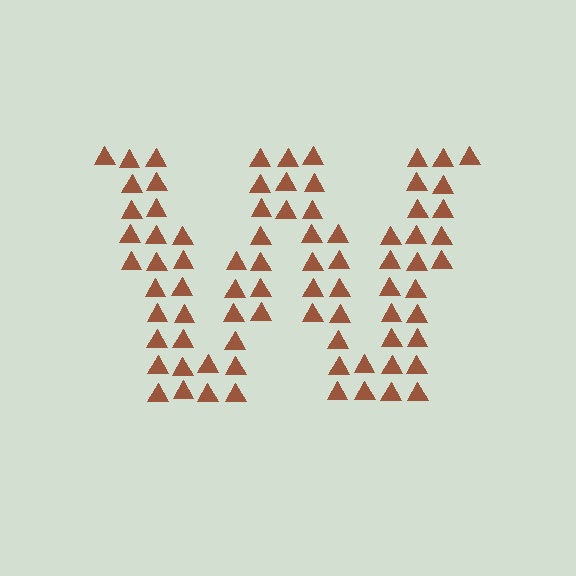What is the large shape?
The large shape is the letter W.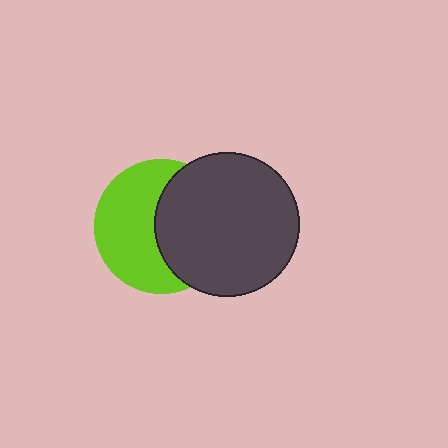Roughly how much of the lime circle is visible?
About half of it is visible (roughly 54%).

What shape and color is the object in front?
The object in front is a dark gray circle.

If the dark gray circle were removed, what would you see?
You would see the complete lime circle.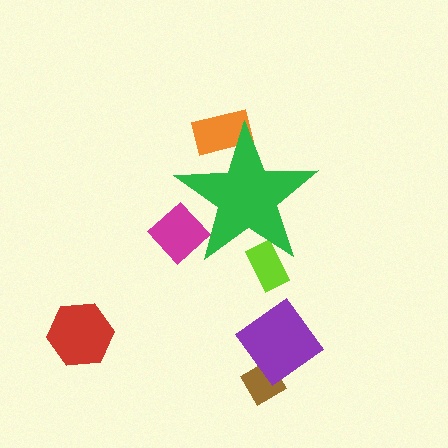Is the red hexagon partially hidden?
No, the red hexagon is fully visible.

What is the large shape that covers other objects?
A green star.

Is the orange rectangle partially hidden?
Yes, the orange rectangle is partially hidden behind the green star.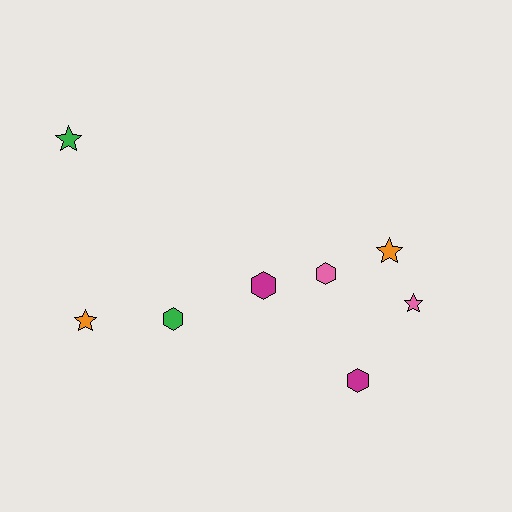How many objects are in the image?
There are 8 objects.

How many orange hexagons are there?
There are no orange hexagons.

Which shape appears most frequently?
Hexagon, with 4 objects.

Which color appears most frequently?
Orange, with 2 objects.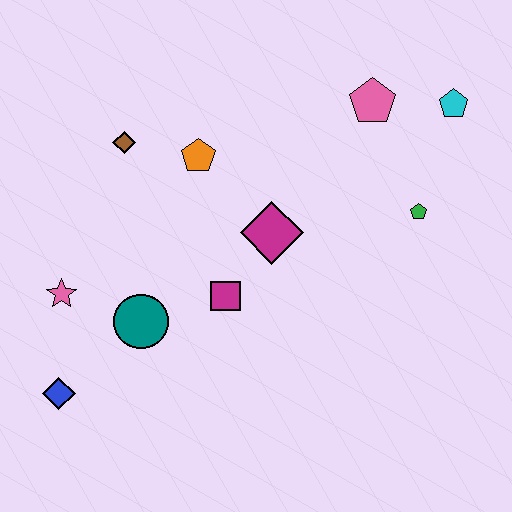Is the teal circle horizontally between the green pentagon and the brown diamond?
Yes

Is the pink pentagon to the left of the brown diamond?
No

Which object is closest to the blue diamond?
The pink star is closest to the blue diamond.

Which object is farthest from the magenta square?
The cyan pentagon is farthest from the magenta square.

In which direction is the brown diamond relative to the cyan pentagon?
The brown diamond is to the left of the cyan pentagon.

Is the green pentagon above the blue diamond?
Yes